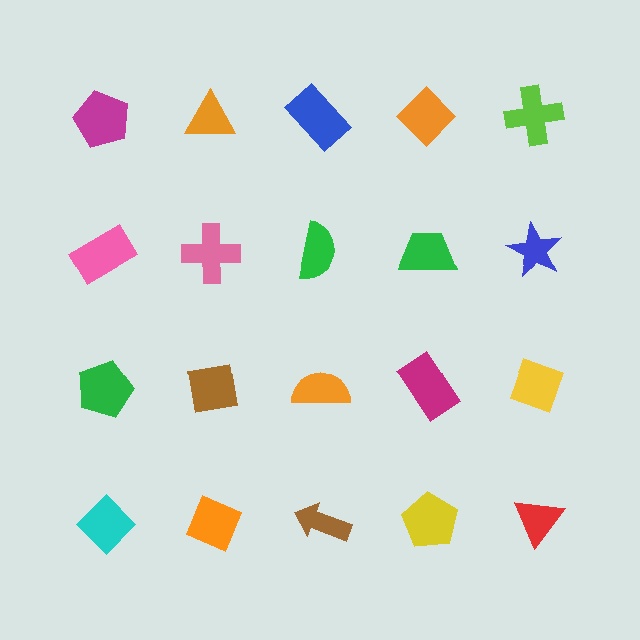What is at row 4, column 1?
A cyan diamond.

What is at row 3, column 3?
An orange semicircle.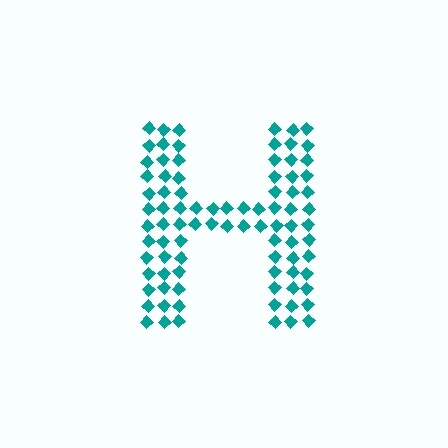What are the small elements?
The small elements are diamonds.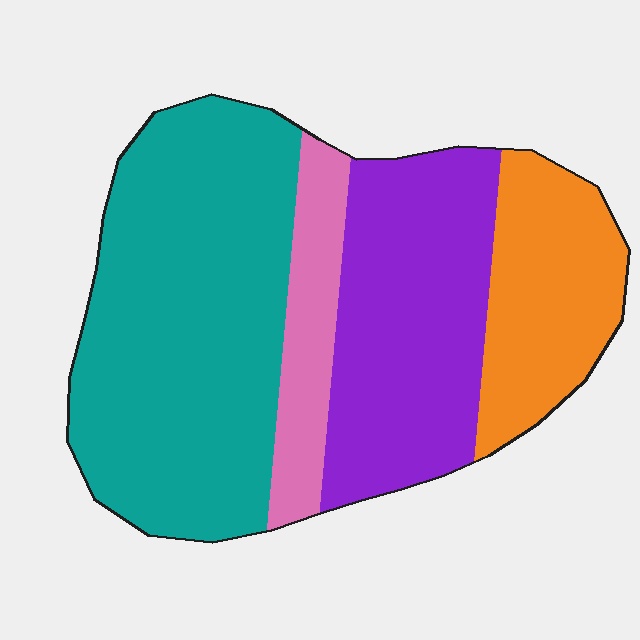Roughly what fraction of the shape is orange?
Orange takes up about one sixth (1/6) of the shape.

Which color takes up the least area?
Pink, at roughly 10%.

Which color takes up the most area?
Teal, at roughly 45%.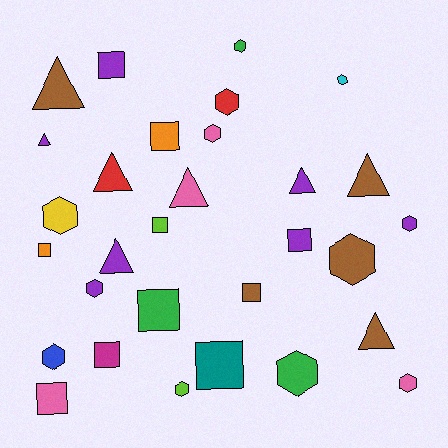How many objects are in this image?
There are 30 objects.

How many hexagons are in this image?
There are 12 hexagons.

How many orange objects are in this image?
There are 2 orange objects.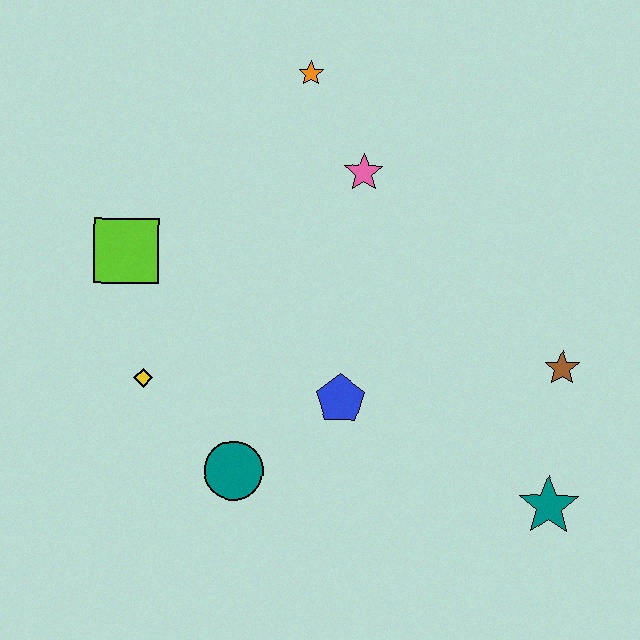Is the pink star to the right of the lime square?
Yes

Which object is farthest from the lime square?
The teal star is farthest from the lime square.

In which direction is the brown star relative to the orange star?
The brown star is below the orange star.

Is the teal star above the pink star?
No